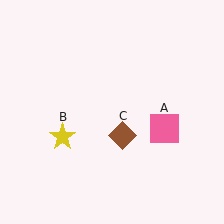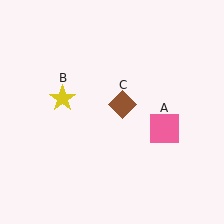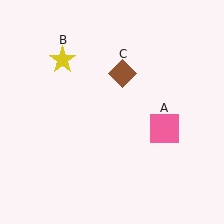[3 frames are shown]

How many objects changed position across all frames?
2 objects changed position: yellow star (object B), brown diamond (object C).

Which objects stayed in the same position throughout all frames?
Pink square (object A) remained stationary.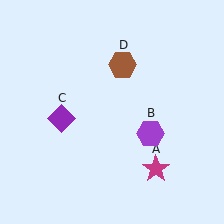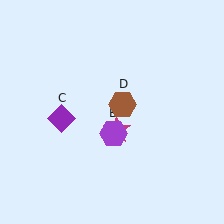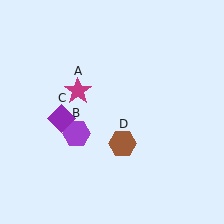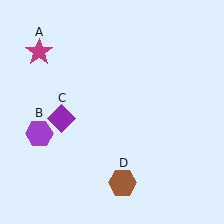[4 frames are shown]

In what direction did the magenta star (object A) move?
The magenta star (object A) moved up and to the left.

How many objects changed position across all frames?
3 objects changed position: magenta star (object A), purple hexagon (object B), brown hexagon (object D).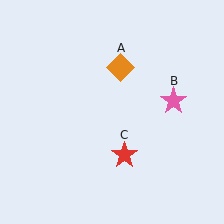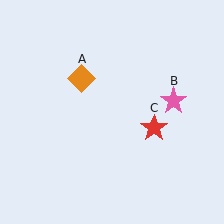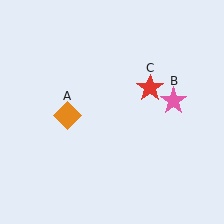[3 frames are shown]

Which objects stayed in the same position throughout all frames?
Pink star (object B) remained stationary.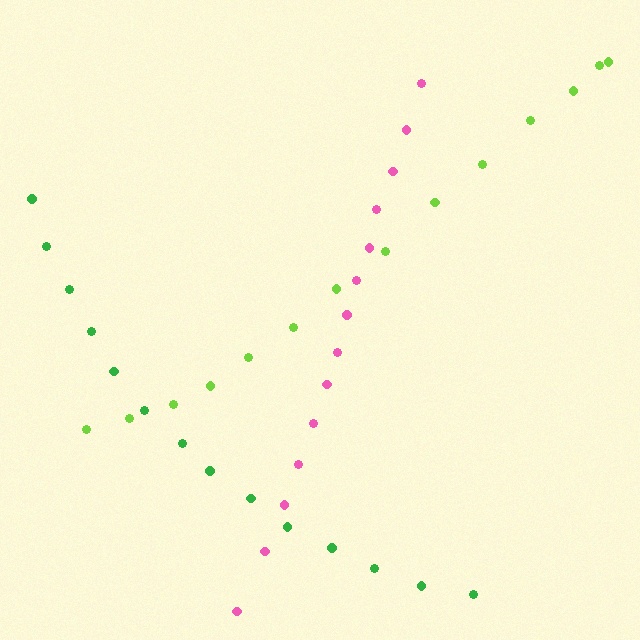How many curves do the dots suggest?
There are 3 distinct paths.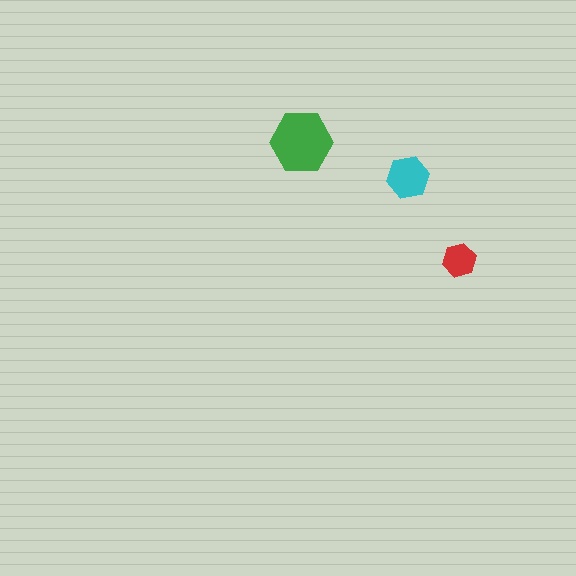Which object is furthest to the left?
The green hexagon is leftmost.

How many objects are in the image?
There are 3 objects in the image.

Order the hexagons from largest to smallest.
the green one, the cyan one, the red one.